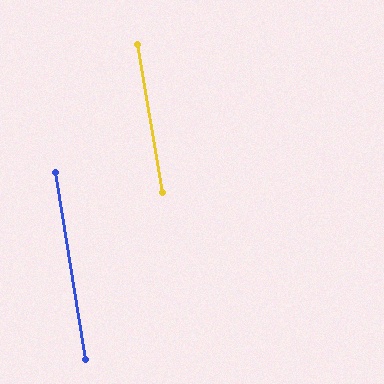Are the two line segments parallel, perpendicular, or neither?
Parallel — their directions differ by only 0.4°.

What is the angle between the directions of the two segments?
Approximately 0 degrees.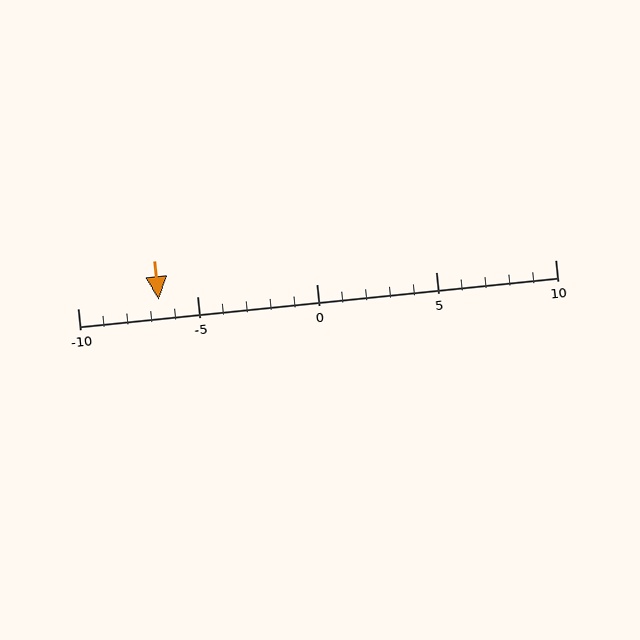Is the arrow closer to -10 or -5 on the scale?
The arrow is closer to -5.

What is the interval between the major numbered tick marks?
The major tick marks are spaced 5 units apart.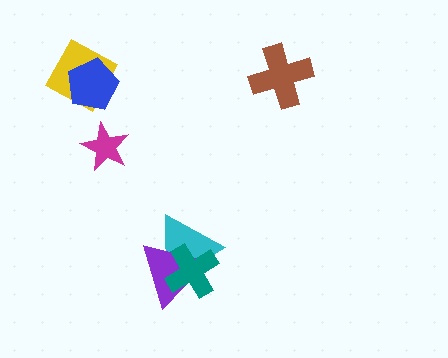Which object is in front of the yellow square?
The blue pentagon is in front of the yellow square.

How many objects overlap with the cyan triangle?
2 objects overlap with the cyan triangle.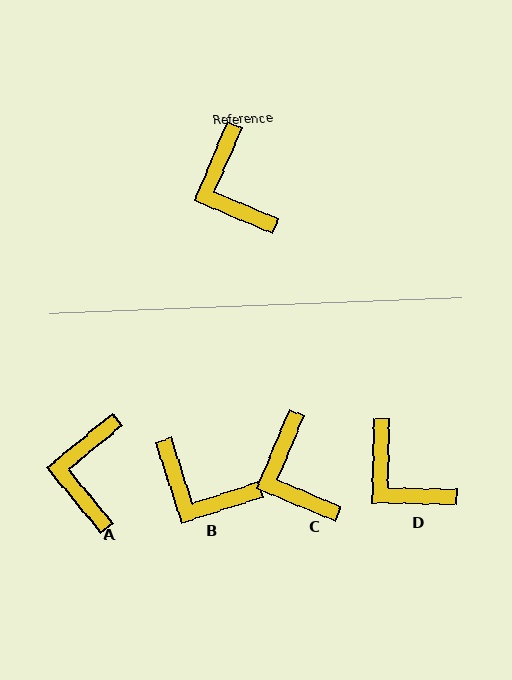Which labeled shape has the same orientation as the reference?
C.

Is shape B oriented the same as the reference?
No, it is off by about 41 degrees.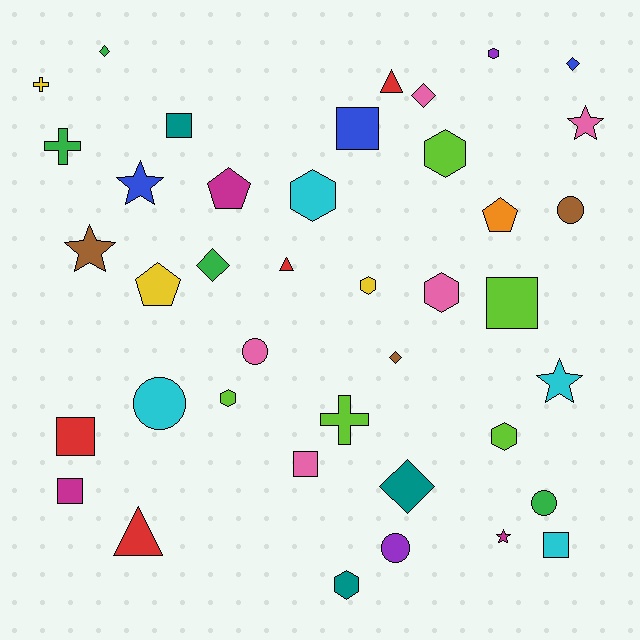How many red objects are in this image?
There are 4 red objects.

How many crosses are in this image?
There are 3 crosses.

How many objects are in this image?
There are 40 objects.